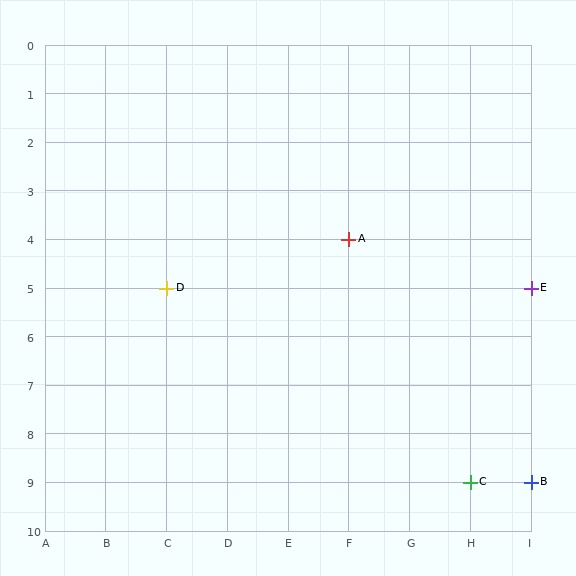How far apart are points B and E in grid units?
Points B and E are 4 rows apart.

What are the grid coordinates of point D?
Point D is at grid coordinates (C, 5).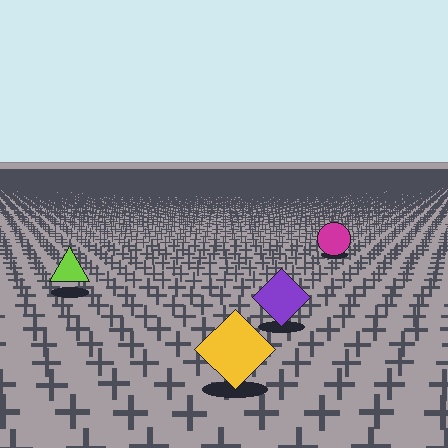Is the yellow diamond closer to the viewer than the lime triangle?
Yes. The yellow diamond is closer — you can tell from the texture gradient: the ground texture is coarser near it.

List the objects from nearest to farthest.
From nearest to farthest: the yellow diamond, the purple diamond, the lime triangle, the magenta circle.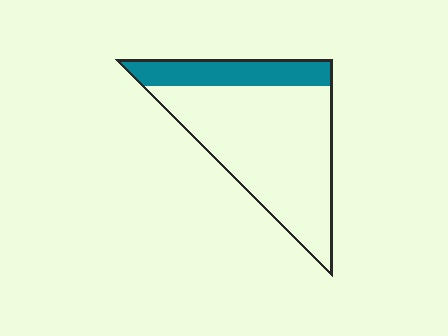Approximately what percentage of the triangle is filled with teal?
Approximately 25%.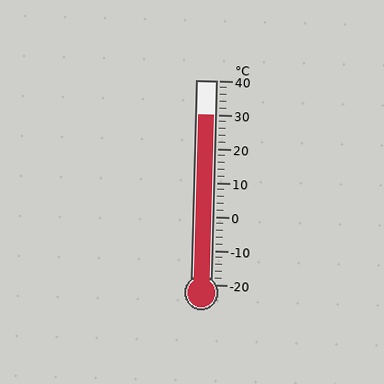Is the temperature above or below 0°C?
The temperature is above 0°C.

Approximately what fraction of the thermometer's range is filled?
The thermometer is filled to approximately 85% of its range.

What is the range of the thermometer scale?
The thermometer scale ranges from -20°C to 40°C.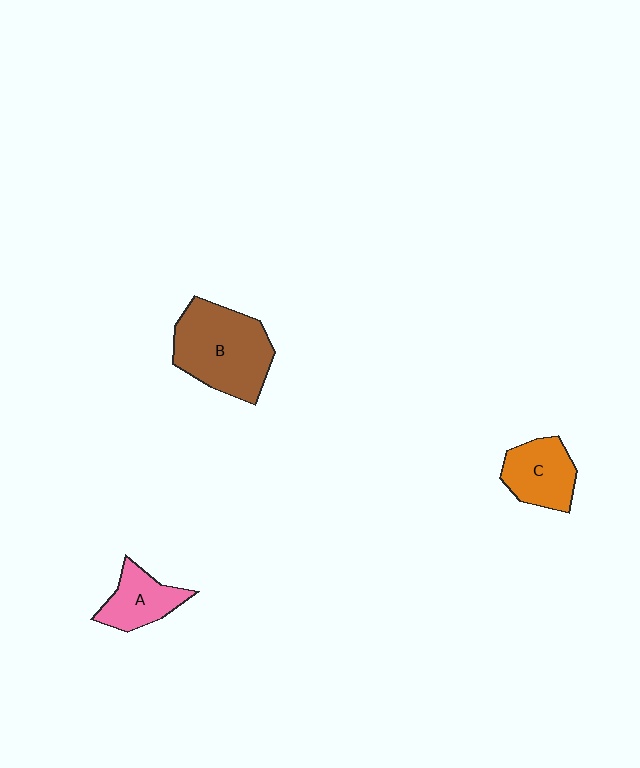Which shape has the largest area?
Shape B (brown).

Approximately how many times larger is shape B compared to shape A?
Approximately 2.0 times.